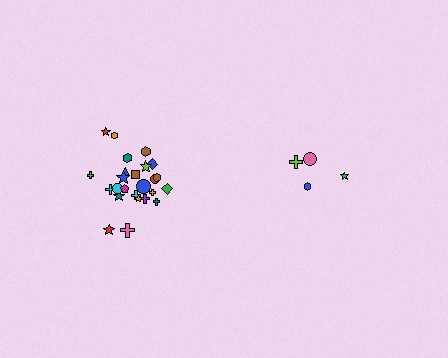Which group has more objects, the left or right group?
The left group.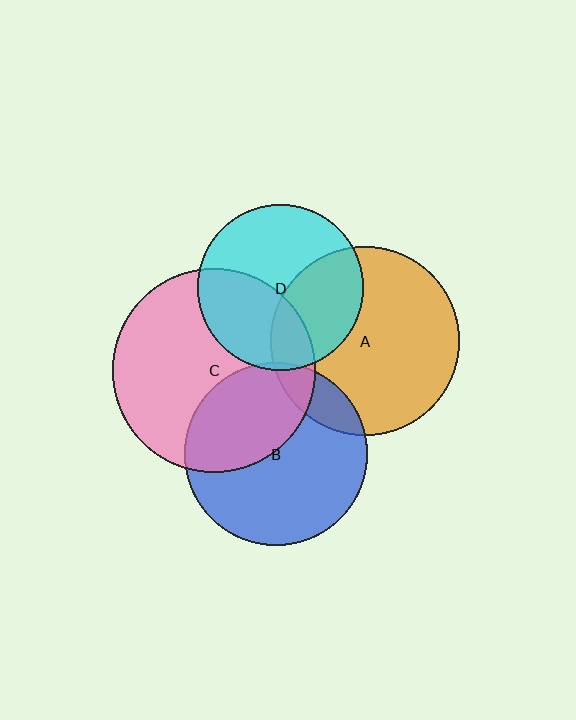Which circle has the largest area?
Circle C (pink).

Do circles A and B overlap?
Yes.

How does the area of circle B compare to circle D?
Approximately 1.2 times.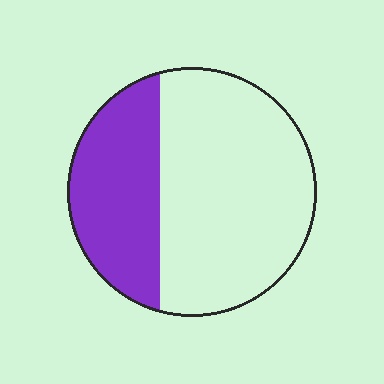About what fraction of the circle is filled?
About one third (1/3).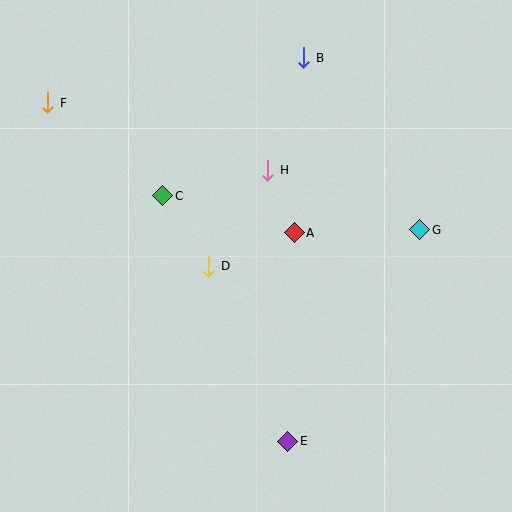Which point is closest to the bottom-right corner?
Point E is closest to the bottom-right corner.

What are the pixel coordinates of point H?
Point H is at (268, 170).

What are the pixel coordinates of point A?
Point A is at (294, 233).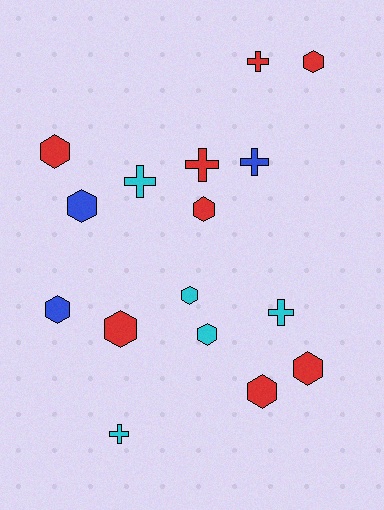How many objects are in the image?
There are 16 objects.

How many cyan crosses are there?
There are 3 cyan crosses.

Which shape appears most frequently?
Hexagon, with 10 objects.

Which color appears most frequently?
Red, with 8 objects.